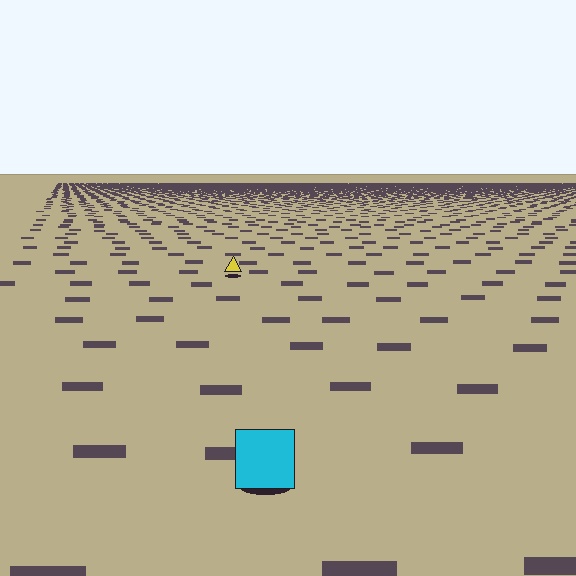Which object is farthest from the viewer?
The yellow triangle is farthest from the viewer. It appears smaller and the ground texture around it is denser.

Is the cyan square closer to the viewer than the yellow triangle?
Yes. The cyan square is closer — you can tell from the texture gradient: the ground texture is coarser near it.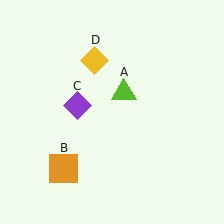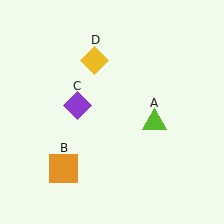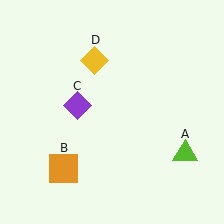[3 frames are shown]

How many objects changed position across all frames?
1 object changed position: lime triangle (object A).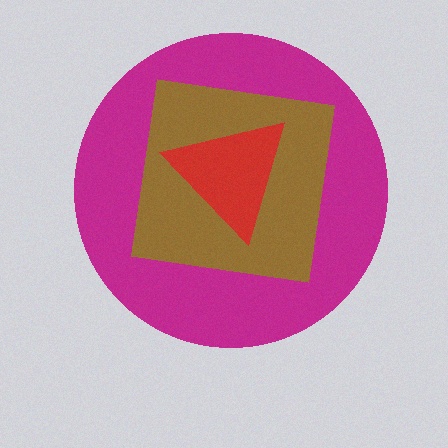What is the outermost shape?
The magenta circle.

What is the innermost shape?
The red triangle.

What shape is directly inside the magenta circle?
The brown square.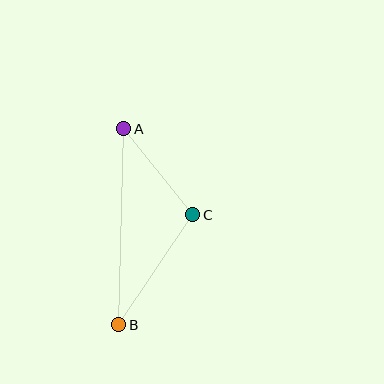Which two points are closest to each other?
Points A and C are closest to each other.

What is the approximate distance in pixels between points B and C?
The distance between B and C is approximately 133 pixels.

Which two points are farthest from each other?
Points A and B are farthest from each other.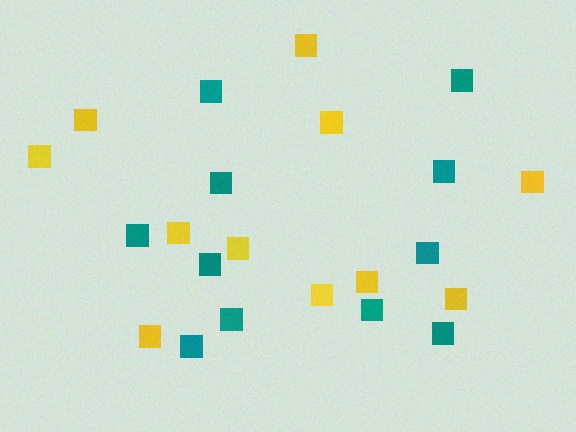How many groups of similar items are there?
There are 2 groups: one group of yellow squares (11) and one group of teal squares (11).